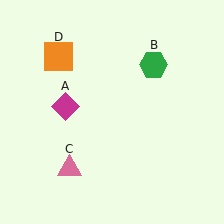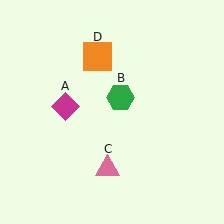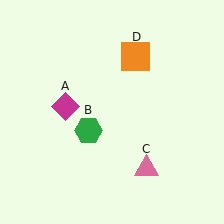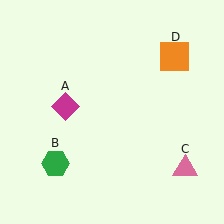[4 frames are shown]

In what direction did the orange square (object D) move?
The orange square (object D) moved right.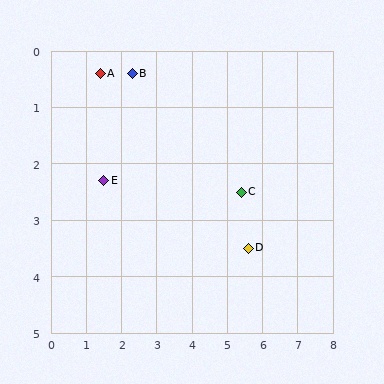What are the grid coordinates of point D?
Point D is at approximately (5.6, 3.5).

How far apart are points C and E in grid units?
Points C and E are about 3.9 grid units apart.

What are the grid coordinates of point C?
Point C is at approximately (5.4, 2.5).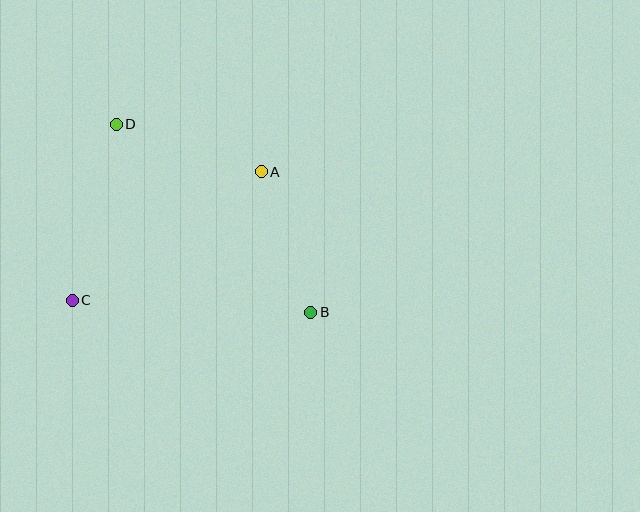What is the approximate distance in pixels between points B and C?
The distance between B and C is approximately 239 pixels.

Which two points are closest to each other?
Points A and B are closest to each other.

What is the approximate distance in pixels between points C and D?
The distance between C and D is approximately 182 pixels.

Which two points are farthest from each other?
Points B and D are farthest from each other.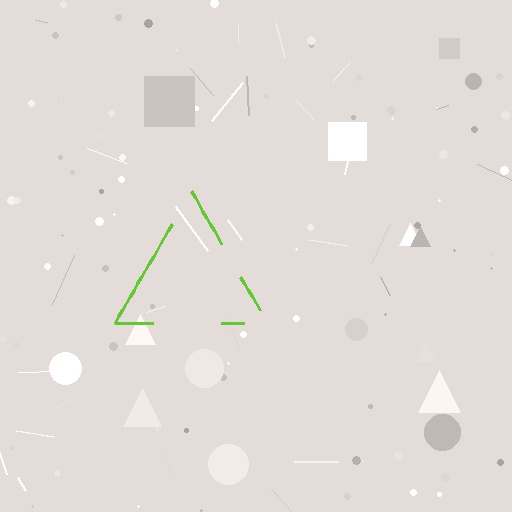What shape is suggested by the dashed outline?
The dashed outline suggests a triangle.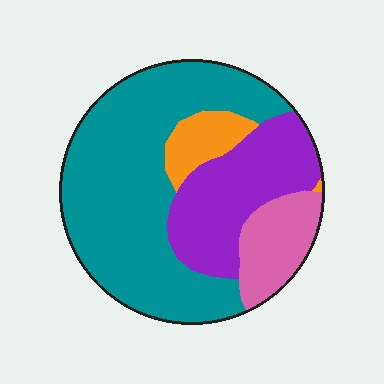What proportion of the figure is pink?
Pink covers about 10% of the figure.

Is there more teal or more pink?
Teal.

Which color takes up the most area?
Teal, at roughly 55%.